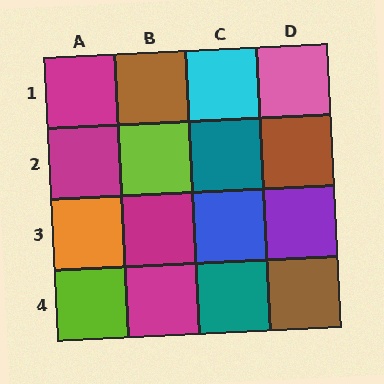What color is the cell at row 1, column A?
Magenta.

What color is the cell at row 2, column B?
Lime.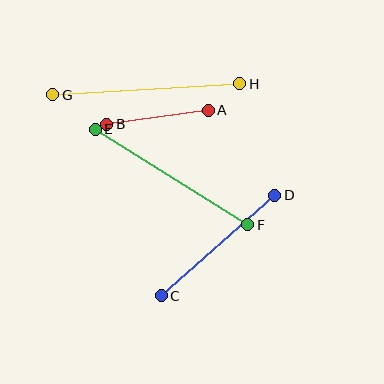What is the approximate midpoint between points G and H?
The midpoint is at approximately (146, 89) pixels.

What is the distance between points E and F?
The distance is approximately 180 pixels.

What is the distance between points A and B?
The distance is approximately 103 pixels.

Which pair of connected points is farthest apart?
Points G and H are farthest apart.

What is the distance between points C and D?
The distance is approximately 151 pixels.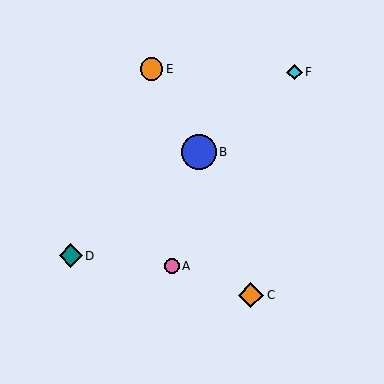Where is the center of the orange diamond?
The center of the orange diamond is at (251, 295).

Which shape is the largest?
The blue circle (labeled B) is the largest.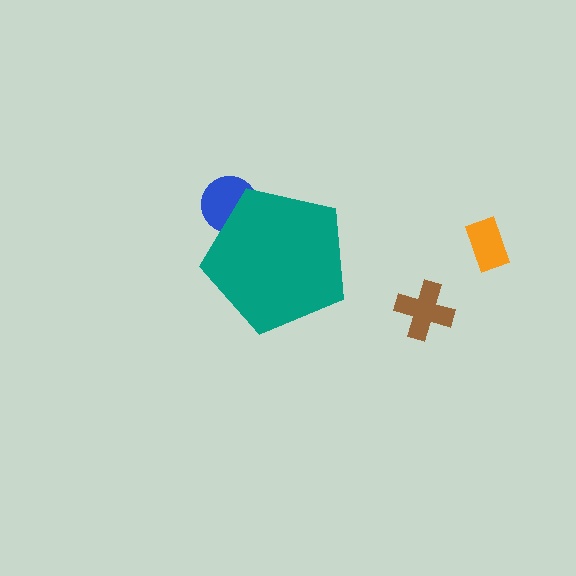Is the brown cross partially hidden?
No, the brown cross is fully visible.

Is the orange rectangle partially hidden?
No, the orange rectangle is fully visible.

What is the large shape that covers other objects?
A teal pentagon.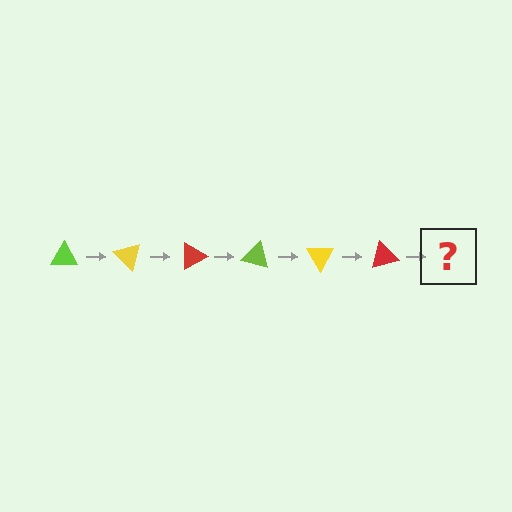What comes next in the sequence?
The next element should be a lime triangle, rotated 270 degrees from the start.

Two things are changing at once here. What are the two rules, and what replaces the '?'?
The two rules are that it rotates 45 degrees each step and the color cycles through lime, yellow, and red. The '?' should be a lime triangle, rotated 270 degrees from the start.